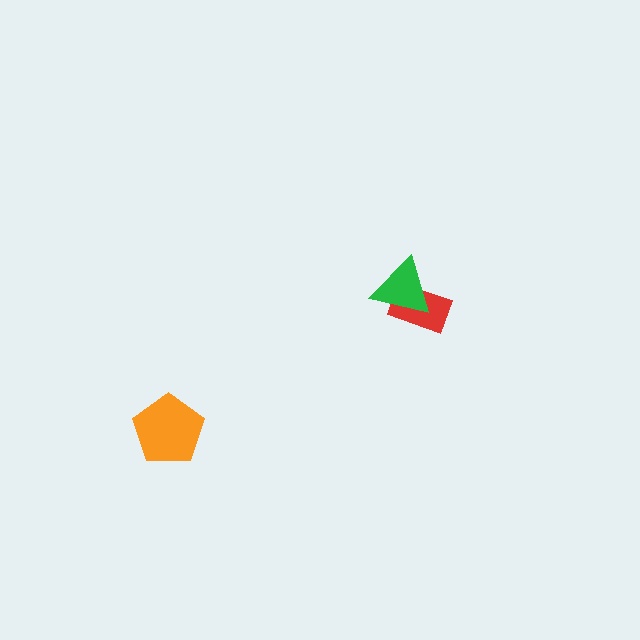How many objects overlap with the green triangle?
1 object overlaps with the green triangle.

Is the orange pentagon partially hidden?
No, no other shape covers it.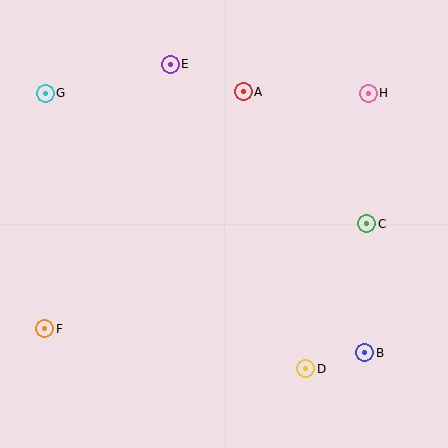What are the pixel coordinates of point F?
Point F is at (45, 329).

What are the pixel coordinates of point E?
Point E is at (170, 64).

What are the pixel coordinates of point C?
Point C is at (367, 224).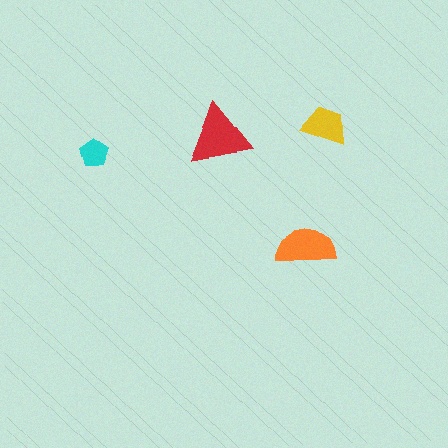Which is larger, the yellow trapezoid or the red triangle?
The red triangle.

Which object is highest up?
The yellow trapezoid is topmost.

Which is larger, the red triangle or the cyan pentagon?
The red triangle.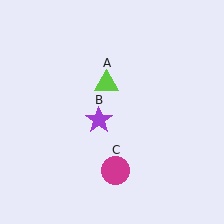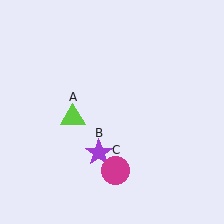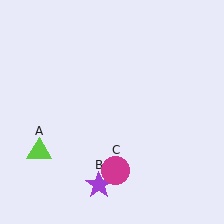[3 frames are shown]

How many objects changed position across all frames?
2 objects changed position: lime triangle (object A), purple star (object B).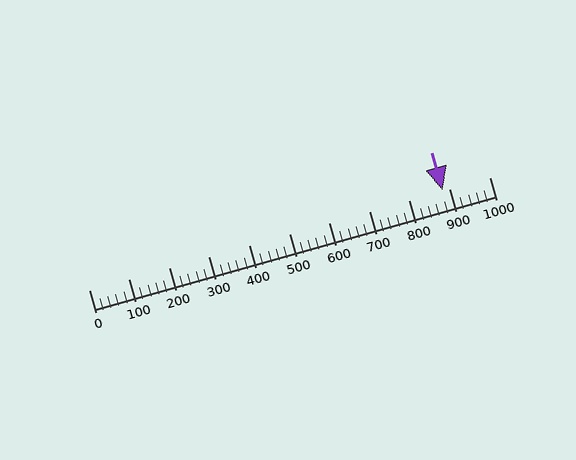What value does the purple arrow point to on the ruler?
The purple arrow points to approximately 883.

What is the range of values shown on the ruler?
The ruler shows values from 0 to 1000.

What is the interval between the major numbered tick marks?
The major tick marks are spaced 100 units apart.